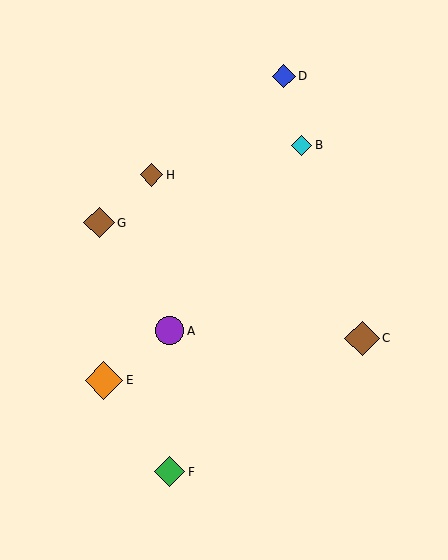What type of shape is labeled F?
Shape F is a green diamond.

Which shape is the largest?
The orange diamond (labeled E) is the largest.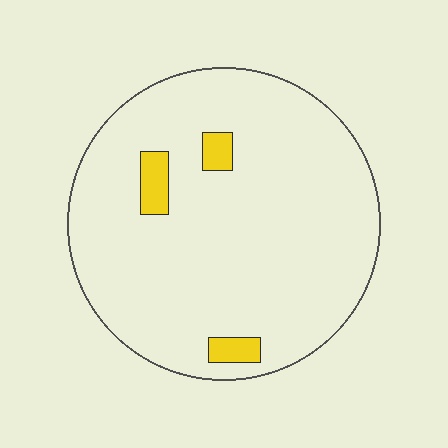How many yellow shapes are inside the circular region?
3.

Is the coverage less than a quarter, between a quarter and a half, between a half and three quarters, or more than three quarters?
Less than a quarter.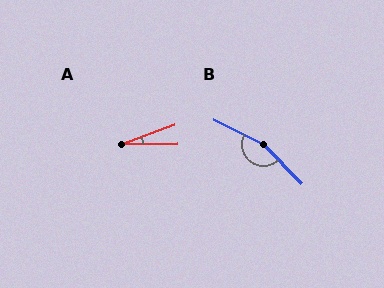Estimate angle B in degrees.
Approximately 161 degrees.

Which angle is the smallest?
A, at approximately 19 degrees.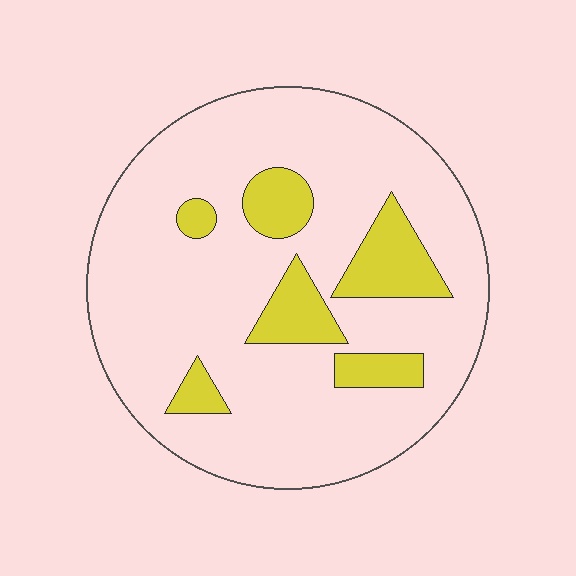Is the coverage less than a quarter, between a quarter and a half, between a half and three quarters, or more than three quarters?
Less than a quarter.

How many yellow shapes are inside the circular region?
6.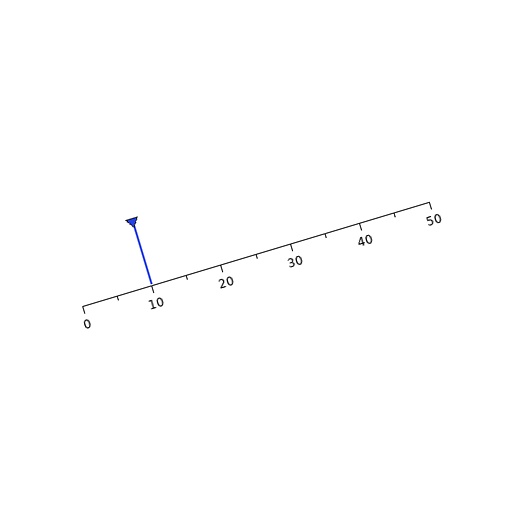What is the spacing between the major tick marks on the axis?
The major ticks are spaced 10 apart.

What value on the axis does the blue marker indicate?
The marker indicates approximately 10.